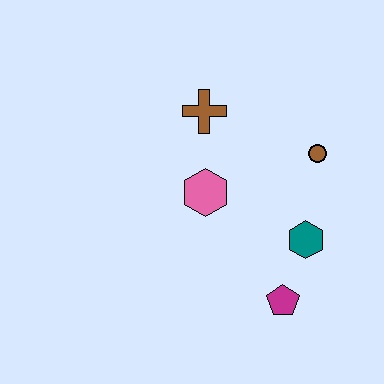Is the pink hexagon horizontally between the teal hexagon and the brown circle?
No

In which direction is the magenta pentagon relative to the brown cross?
The magenta pentagon is below the brown cross.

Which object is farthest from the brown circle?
The magenta pentagon is farthest from the brown circle.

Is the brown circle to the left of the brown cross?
No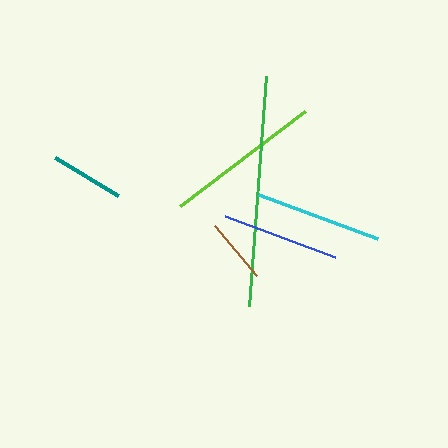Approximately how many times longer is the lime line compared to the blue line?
The lime line is approximately 1.3 times the length of the blue line.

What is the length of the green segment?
The green segment is approximately 231 pixels long.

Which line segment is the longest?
The green line is the longest at approximately 231 pixels.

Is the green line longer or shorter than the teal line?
The green line is longer than the teal line.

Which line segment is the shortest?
The brown line is the shortest at approximately 66 pixels.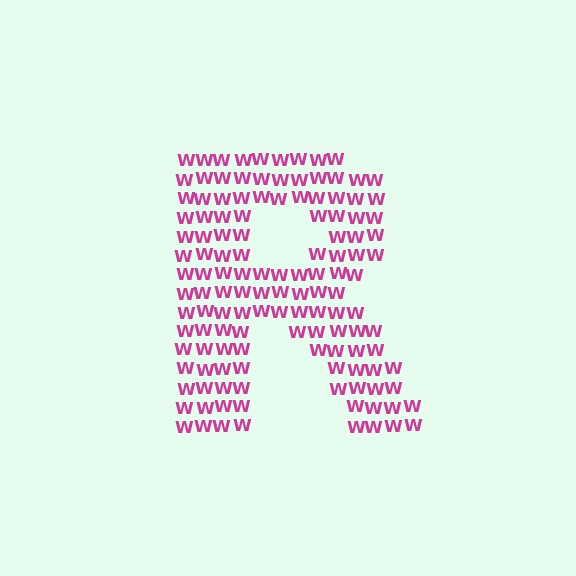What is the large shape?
The large shape is the letter R.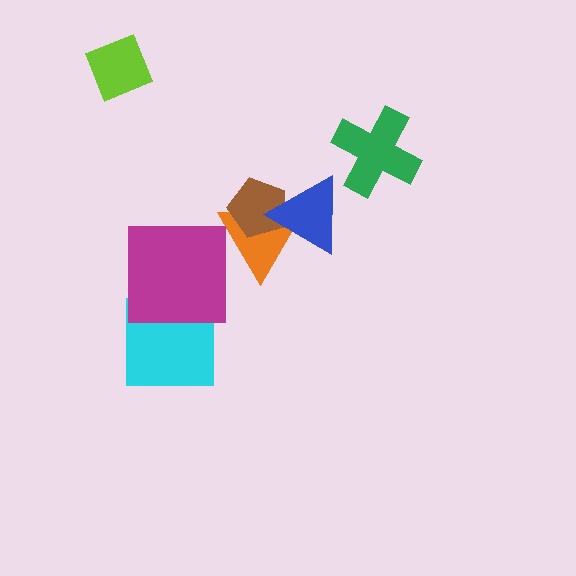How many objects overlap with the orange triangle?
2 objects overlap with the orange triangle.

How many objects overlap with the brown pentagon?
2 objects overlap with the brown pentagon.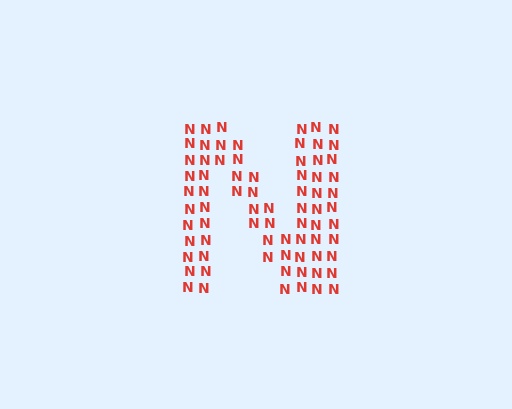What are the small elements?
The small elements are letter N's.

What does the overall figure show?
The overall figure shows the letter N.